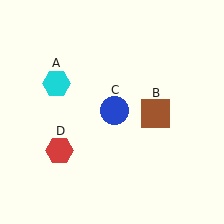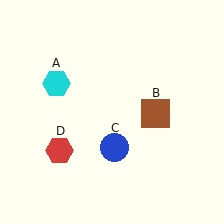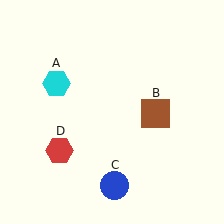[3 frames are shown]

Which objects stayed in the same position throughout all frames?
Cyan hexagon (object A) and brown square (object B) and red hexagon (object D) remained stationary.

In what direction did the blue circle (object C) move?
The blue circle (object C) moved down.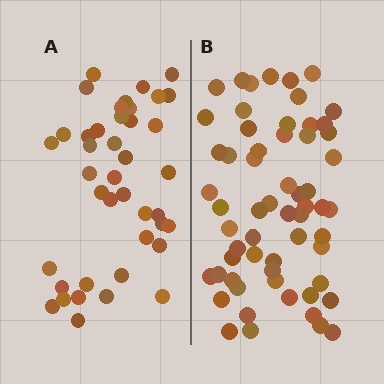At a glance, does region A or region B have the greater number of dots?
Region B (the right region) has more dots.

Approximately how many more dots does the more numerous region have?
Region B has approximately 20 more dots than region A.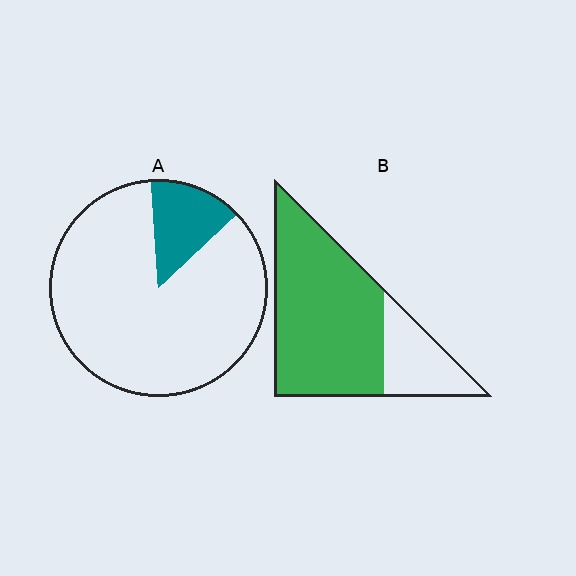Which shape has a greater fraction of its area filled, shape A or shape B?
Shape B.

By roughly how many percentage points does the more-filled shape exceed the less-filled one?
By roughly 60 percentage points (B over A).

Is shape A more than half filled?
No.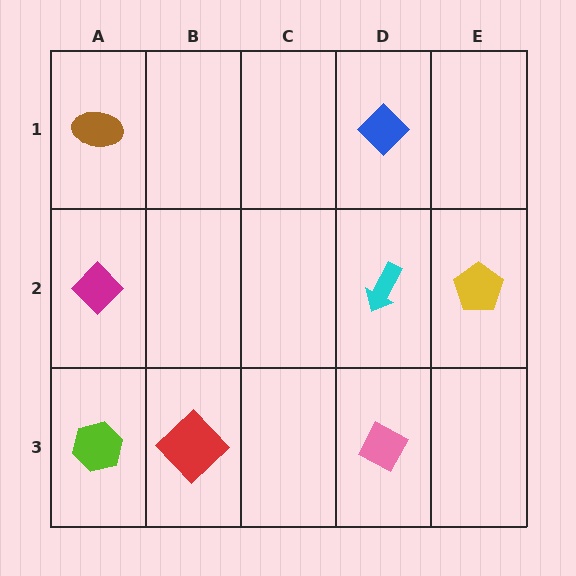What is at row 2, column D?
A cyan arrow.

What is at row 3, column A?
A lime hexagon.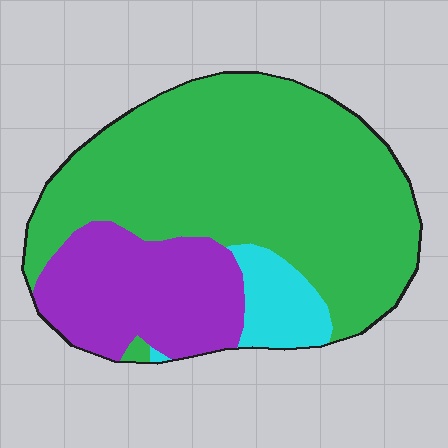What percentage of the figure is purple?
Purple covers about 25% of the figure.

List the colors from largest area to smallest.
From largest to smallest: green, purple, cyan.